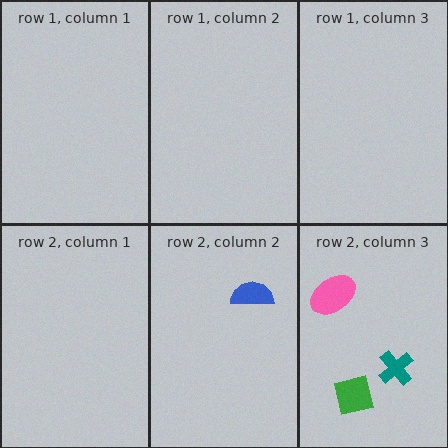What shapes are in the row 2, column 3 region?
The pink ellipse, the green square, the teal cross.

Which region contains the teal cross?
The row 2, column 3 region.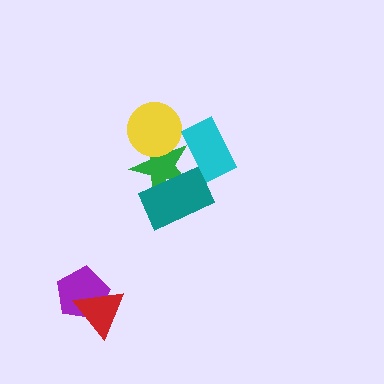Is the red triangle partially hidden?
No, no other shape covers it.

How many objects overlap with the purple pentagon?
1 object overlaps with the purple pentagon.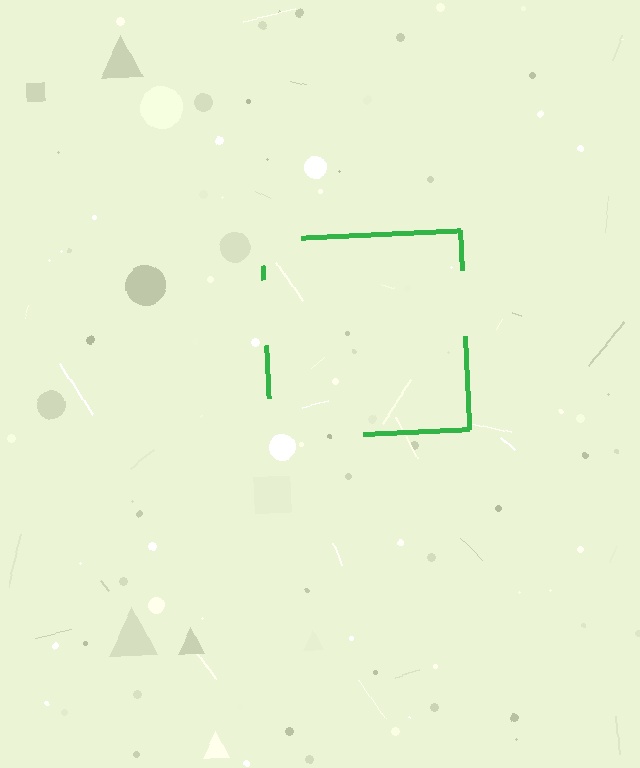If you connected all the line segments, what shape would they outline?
They would outline a square.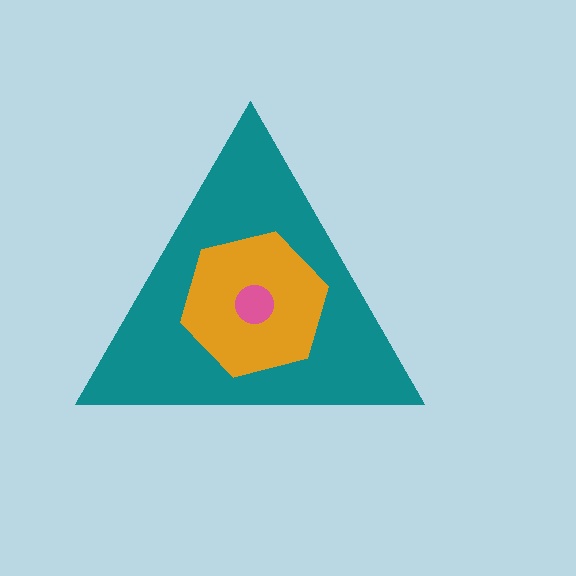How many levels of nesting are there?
3.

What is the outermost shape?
The teal triangle.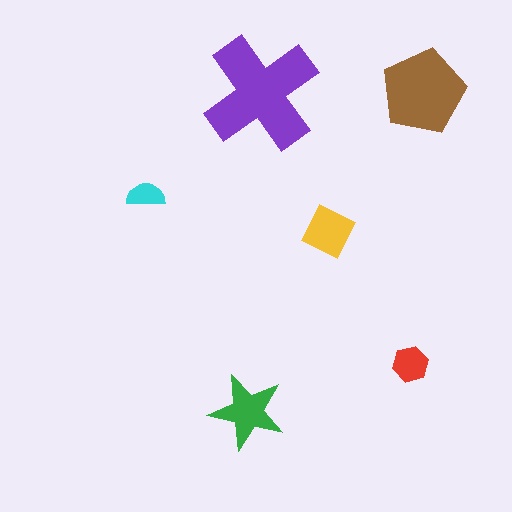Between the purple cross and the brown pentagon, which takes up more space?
The purple cross.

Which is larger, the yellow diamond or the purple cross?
The purple cross.